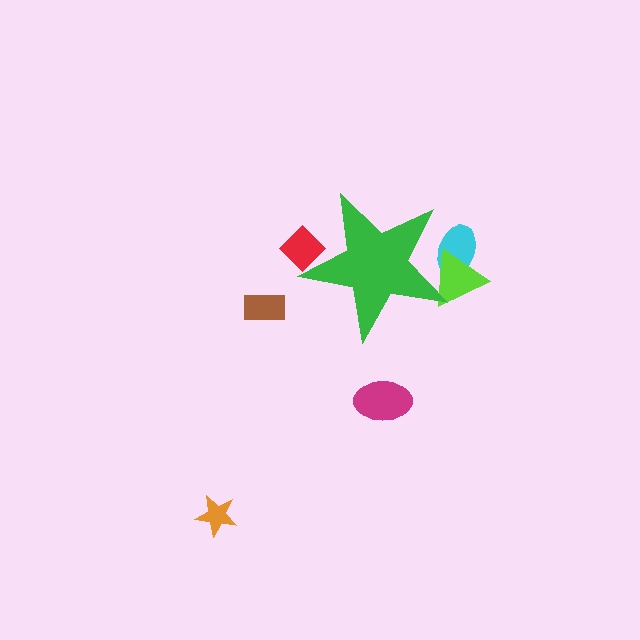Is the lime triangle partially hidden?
Yes, the lime triangle is partially hidden behind the green star.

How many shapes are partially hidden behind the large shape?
3 shapes are partially hidden.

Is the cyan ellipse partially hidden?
Yes, the cyan ellipse is partially hidden behind the green star.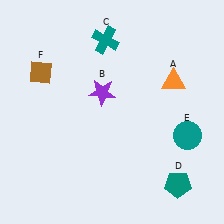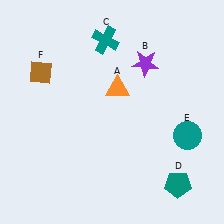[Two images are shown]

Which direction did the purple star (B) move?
The purple star (B) moved right.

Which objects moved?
The objects that moved are: the orange triangle (A), the purple star (B).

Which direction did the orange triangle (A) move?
The orange triangle (A) moved left.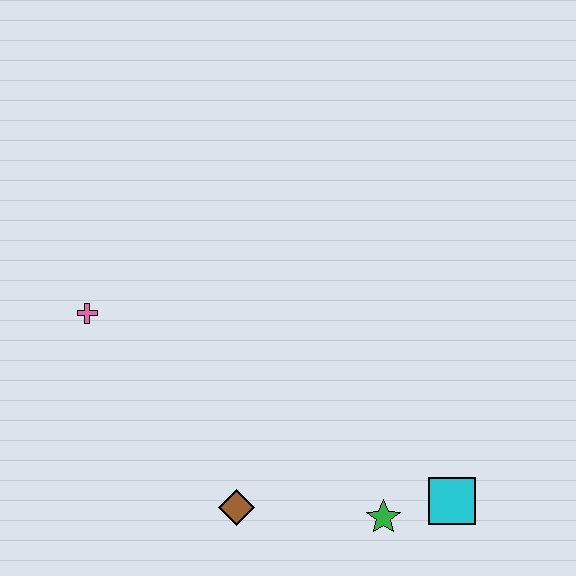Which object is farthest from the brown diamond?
The pink cross is farthest from the brown diamond.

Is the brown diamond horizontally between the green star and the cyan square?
No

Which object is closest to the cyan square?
The green star is closest to the cyan square.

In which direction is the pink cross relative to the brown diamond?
The pink cross is above the brown diamond.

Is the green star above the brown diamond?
No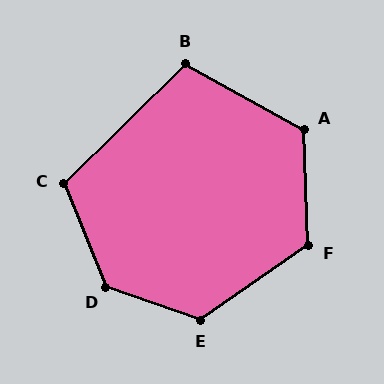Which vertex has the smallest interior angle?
B, at approximately 106 degrees.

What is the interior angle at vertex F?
Approximately 122 degrees (obtuse).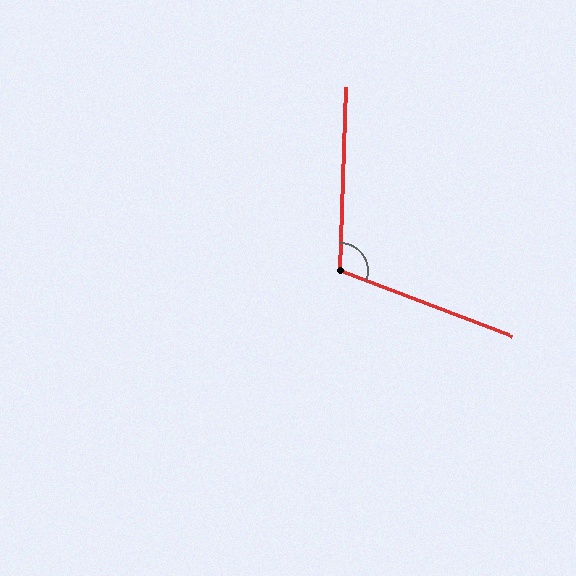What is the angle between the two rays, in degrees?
Approximately 109 degrees.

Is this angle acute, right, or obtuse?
It is obtuse.